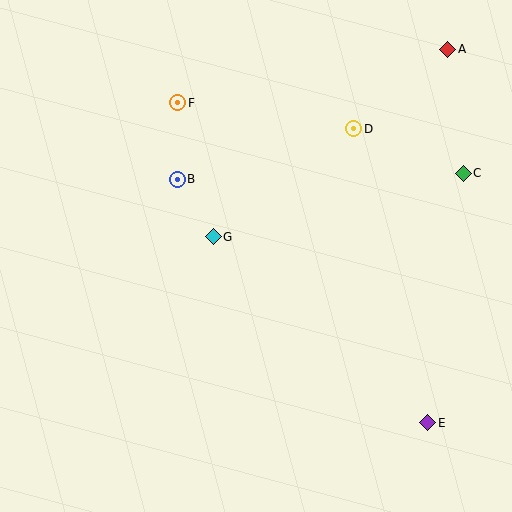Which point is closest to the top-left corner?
Point F is closest to the top-left corner.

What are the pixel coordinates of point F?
Point F is at (178, 103).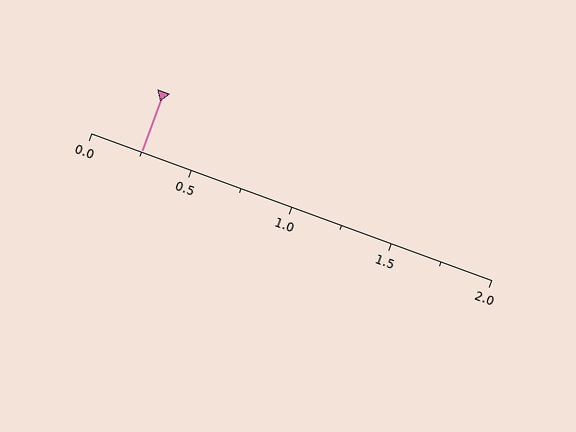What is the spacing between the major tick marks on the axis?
The major ticks are spaced 0.5 apart.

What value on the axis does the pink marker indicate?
The marker indicates approximately 0.25.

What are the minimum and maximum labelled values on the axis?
The axis runs from 0.0 to 2.0.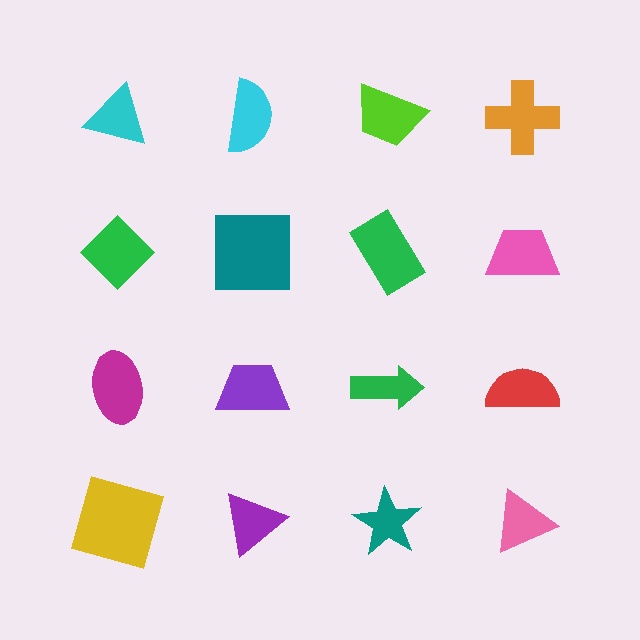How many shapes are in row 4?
4 shapes.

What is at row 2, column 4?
A pink trapezoid.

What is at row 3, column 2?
A purple trapezoid.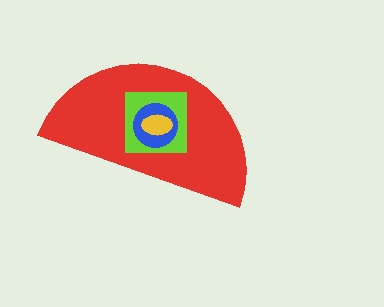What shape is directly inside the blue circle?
The yellow ellipse.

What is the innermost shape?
The yellow ellipse.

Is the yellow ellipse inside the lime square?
Yes.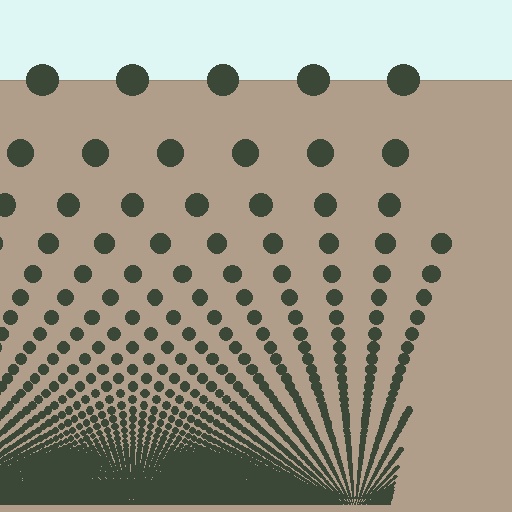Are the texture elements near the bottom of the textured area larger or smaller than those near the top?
Smaller. The gradient is inverted — elements near the bottom are smaller and denser.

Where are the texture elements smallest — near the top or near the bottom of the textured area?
Near the bottom.